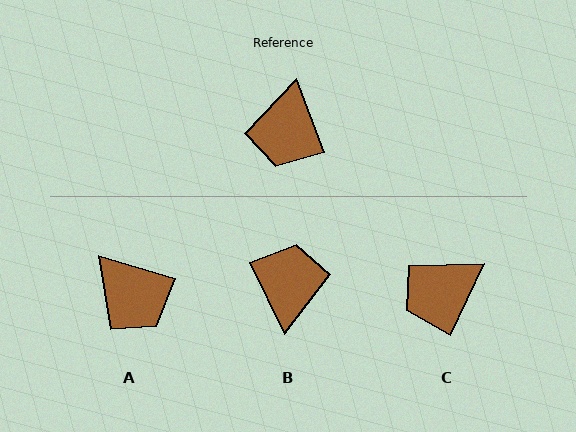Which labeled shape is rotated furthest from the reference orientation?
B, about 174 degrees away.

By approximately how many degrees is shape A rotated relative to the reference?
Approximately 52 degrees counter-clockwise.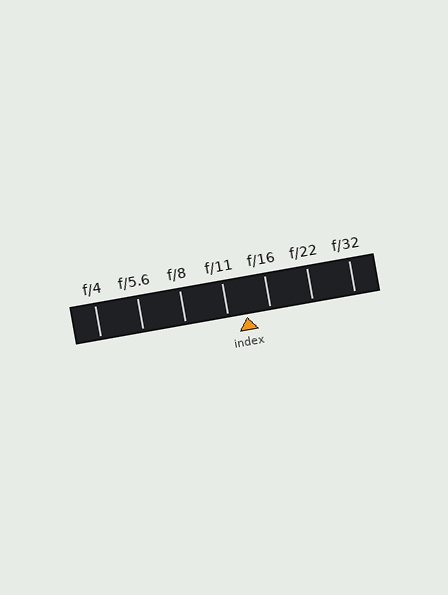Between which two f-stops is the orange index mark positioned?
The index mark is between f/11 and f/16.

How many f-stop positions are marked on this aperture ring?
There are 7 f-stop positions marked.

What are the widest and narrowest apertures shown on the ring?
The widest aperture shown is f/4 and the narrowest is f/32.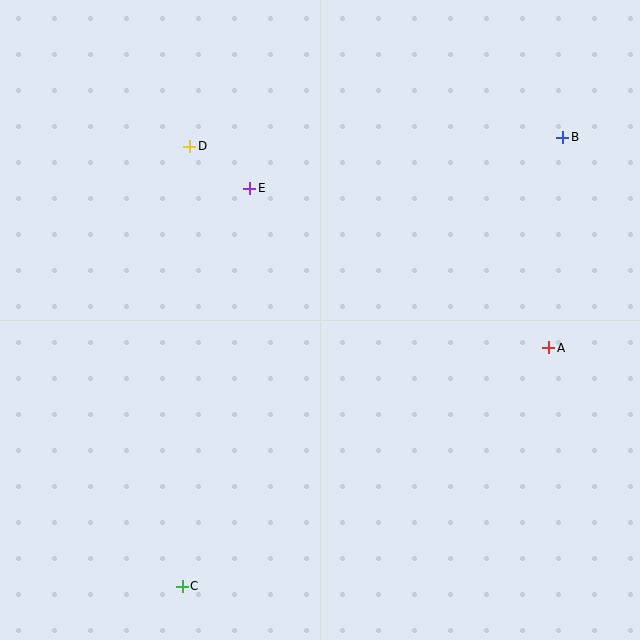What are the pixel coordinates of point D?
Point D is at (190, 146).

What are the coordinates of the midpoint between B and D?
The midpoint between B and D is at (376, 142).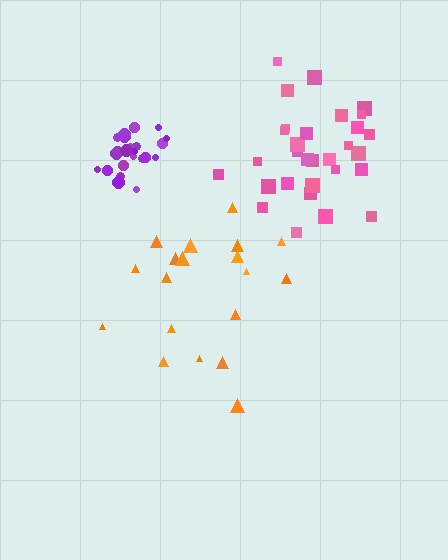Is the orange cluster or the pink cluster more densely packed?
Pink.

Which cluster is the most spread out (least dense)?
Orange.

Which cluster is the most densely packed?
Purple.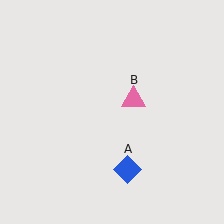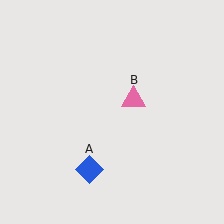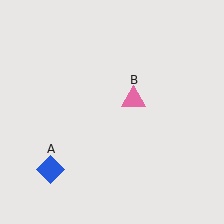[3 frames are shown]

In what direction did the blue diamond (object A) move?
The blue diamond (object A) moved left.